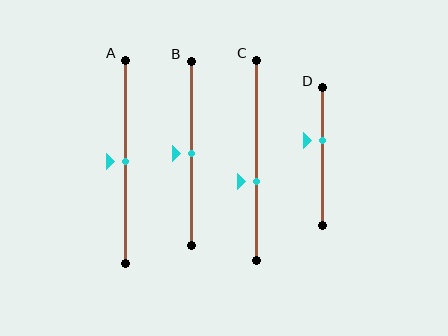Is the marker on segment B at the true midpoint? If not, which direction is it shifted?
Yes, the marker on segment B is at the true midpoint.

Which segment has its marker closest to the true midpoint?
Segment A has its marker closest to the true midpoint.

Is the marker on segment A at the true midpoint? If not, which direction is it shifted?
Yes, the marker on segment A is at the true midpoint.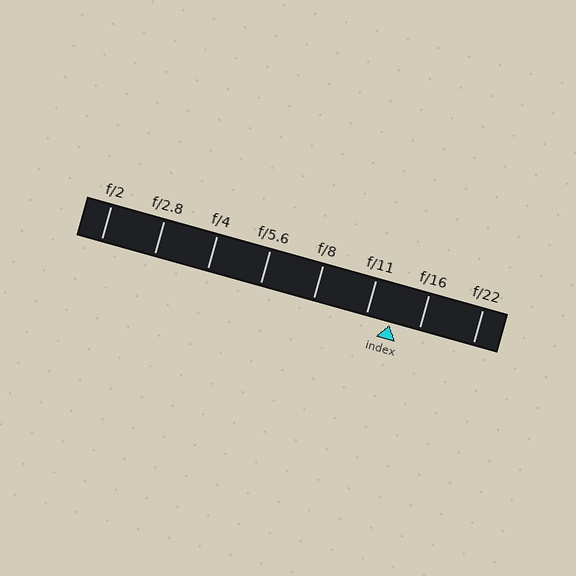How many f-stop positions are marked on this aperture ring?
There are 8 f-stop positions marked.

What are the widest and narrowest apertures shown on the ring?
The widest aperture shown is f/2 and the narrowest is f/22.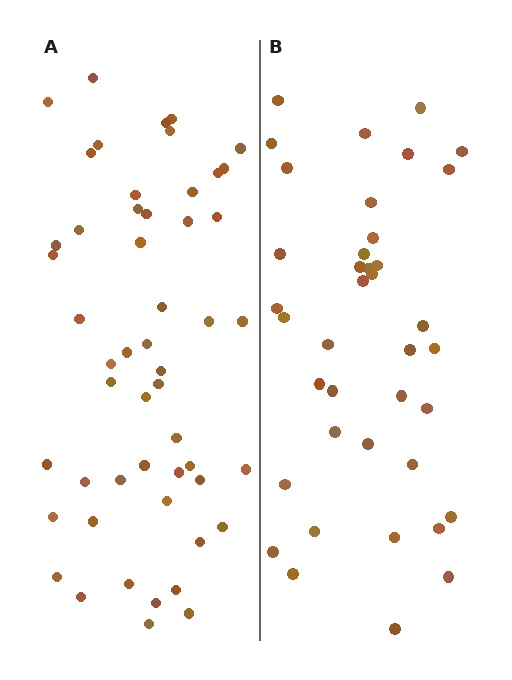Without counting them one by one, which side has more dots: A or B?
Region A (the left region) has more dots.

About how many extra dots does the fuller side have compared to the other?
Region A has approximately 15 more dots than region B.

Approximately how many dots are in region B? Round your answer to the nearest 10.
About 40 dots. (The exact count is 39, which rounds to 40.)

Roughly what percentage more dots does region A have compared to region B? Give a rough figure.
About 35% more.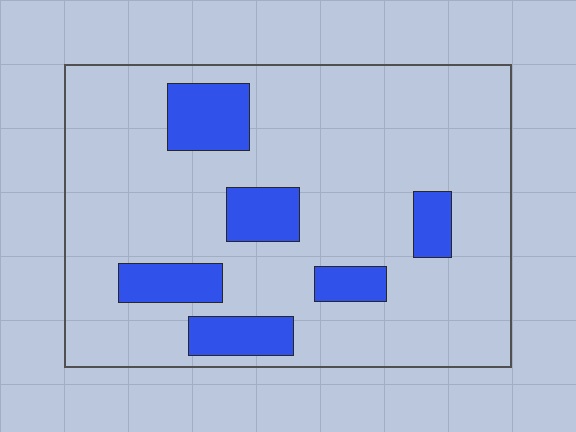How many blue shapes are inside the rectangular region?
6.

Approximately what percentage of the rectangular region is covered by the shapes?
Approximately 15%.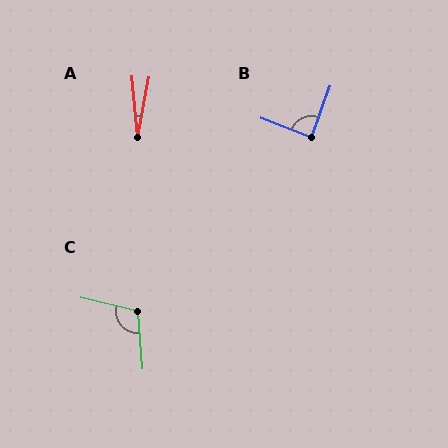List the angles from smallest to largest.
A (16°), B (88°), C (108°).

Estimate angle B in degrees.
Approximately 88 degrees.